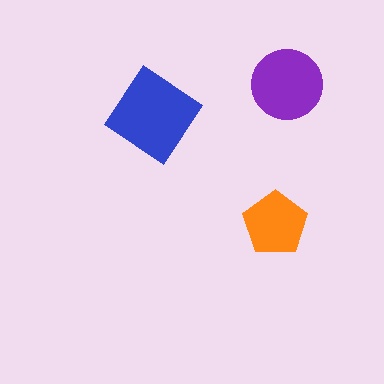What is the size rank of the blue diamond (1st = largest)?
1st.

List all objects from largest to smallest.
The blue diamond, the purple circle, the orange pentagon.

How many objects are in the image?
There are 3 objects in the image.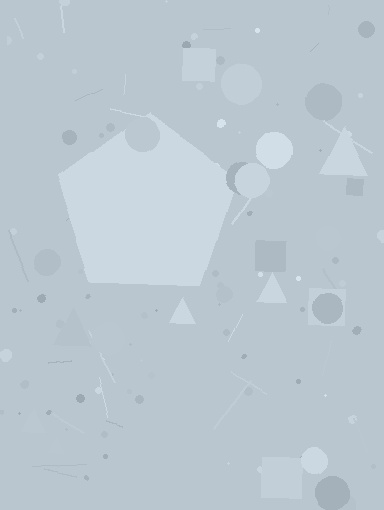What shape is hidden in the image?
A pentagon is hidden in the image.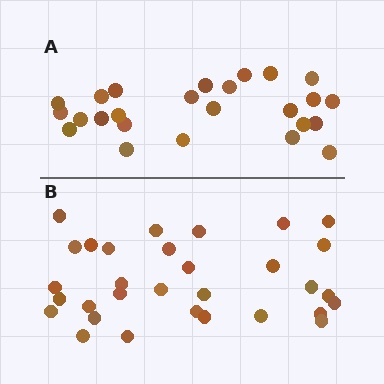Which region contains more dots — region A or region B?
Region B (the bottom region) has more dots.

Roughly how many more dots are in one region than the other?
Region B has about 6 more dots than region A.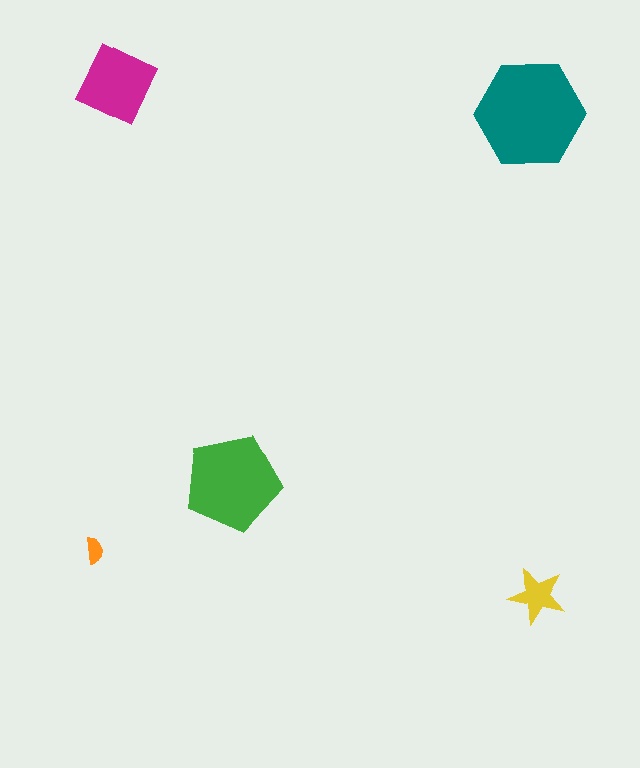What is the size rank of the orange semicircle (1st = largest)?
5th.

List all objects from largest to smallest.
The teal hexagon, the green pentagon, the magenta diamond, the yellow star, the orange semicircle.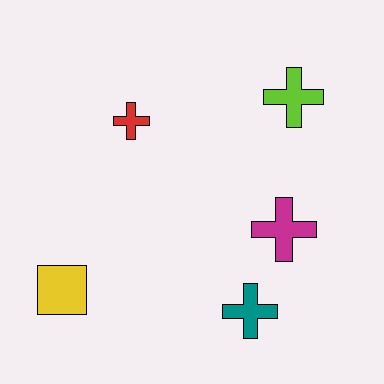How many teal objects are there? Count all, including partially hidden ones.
There is 1 teal object.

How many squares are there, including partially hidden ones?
There is 1 square.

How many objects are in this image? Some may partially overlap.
There are 5 objects.